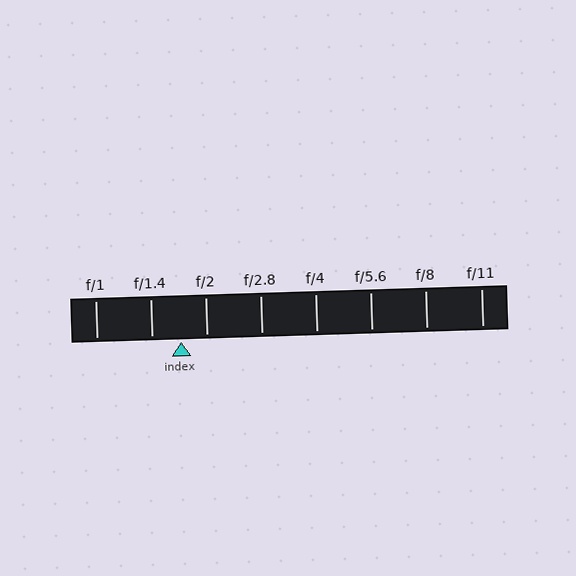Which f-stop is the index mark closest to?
The index mark is closest to f/2.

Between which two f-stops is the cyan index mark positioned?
The index mark is between f/1.4 and f/2.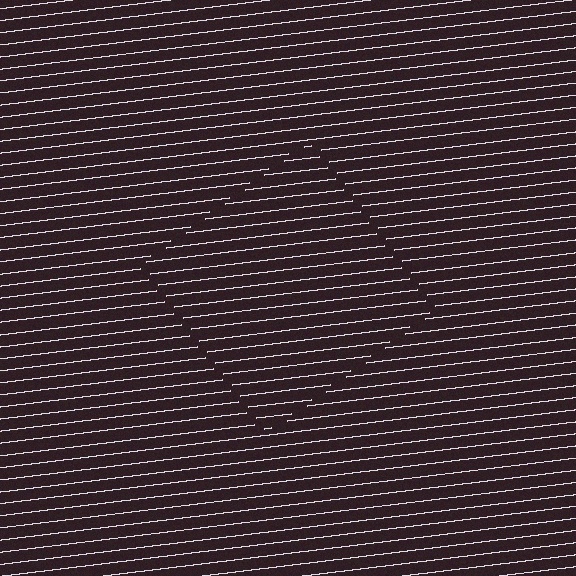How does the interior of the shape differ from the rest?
The interior of the shape contains the same grating, shifted by half a period — the contour is defined by the phase discontinuity where line-ends from the inner and outer gratings abut.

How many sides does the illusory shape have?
4 sides — the line-ends trace a square.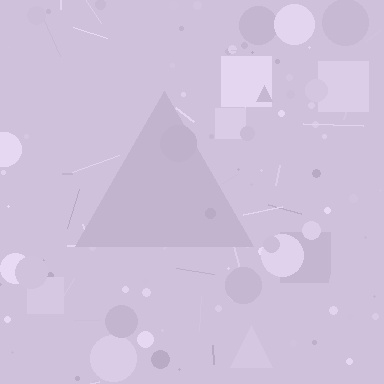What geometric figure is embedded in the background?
A triangle is embedded in the background.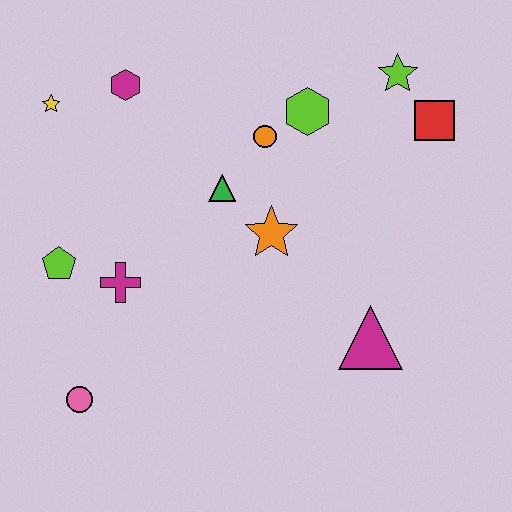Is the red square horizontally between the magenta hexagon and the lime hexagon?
No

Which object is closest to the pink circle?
The magenta cross is closest to the pink circle.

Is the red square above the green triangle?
Yes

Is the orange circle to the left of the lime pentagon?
No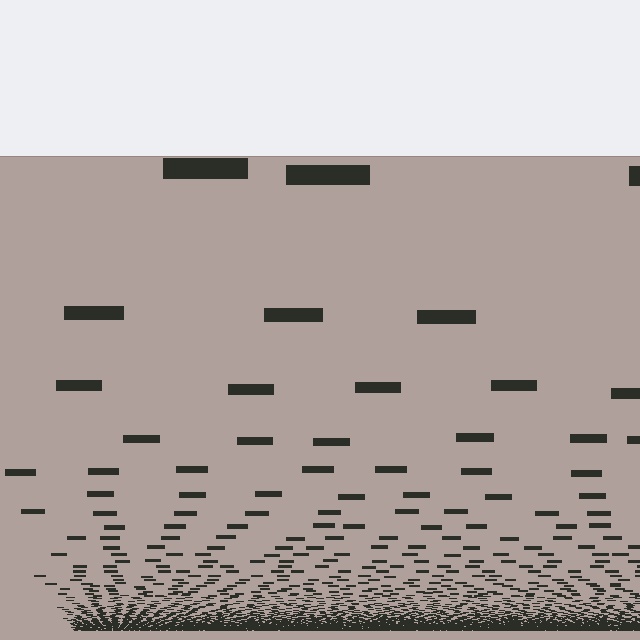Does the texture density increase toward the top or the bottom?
Density increases toward the bottom.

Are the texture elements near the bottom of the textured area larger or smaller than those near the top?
Smaller. The gradient is inverted — elements near the bottom are smaller and denser.